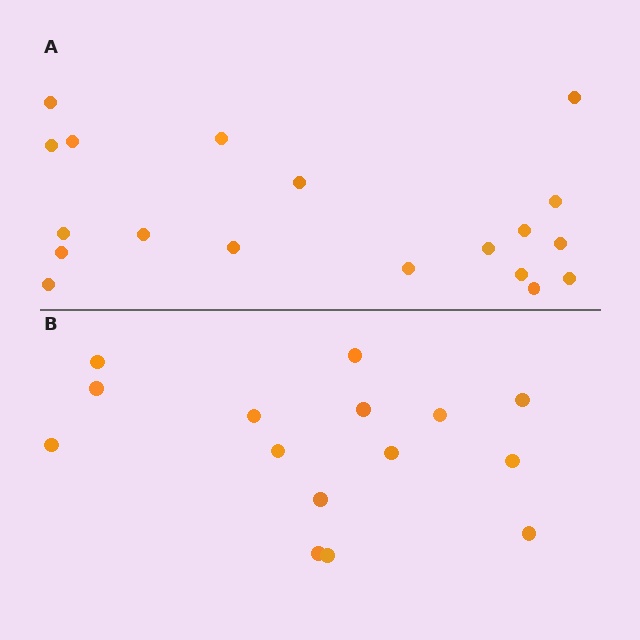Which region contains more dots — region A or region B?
Region A (the top region) has more dots.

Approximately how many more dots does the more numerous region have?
Region A has about 4 more dots than region B.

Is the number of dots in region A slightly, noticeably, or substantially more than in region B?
Region A has noticeably more, but not dramatically so. The ratio is roughly 1.3 to 1.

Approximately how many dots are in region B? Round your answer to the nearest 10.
About 20 dots. (The exact count is 15, which rounds to 20.)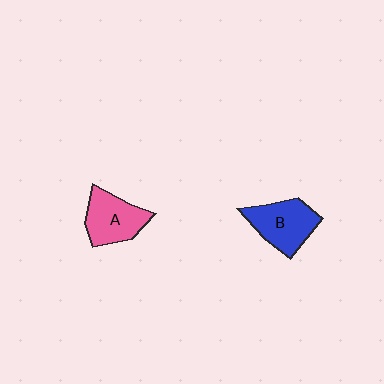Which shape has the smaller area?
Shape A (pink).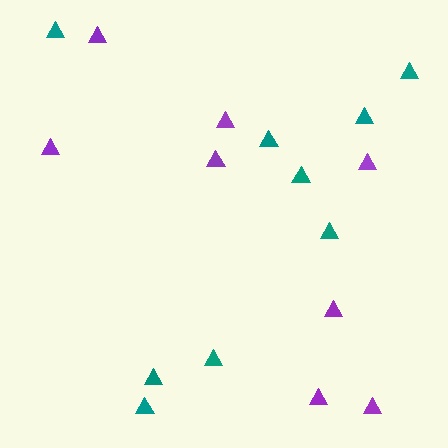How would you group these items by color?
There are 2 groups: one group of purple triangles (8) and one group of teal triangles (9).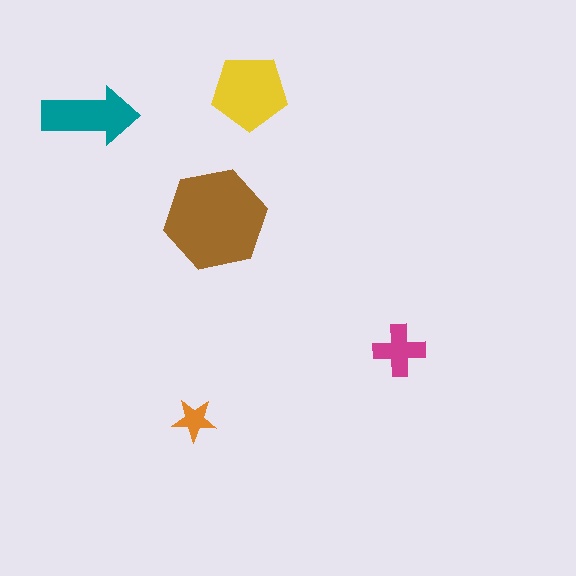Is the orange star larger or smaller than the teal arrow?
Smaller.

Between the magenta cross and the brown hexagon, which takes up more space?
The brown hexagon.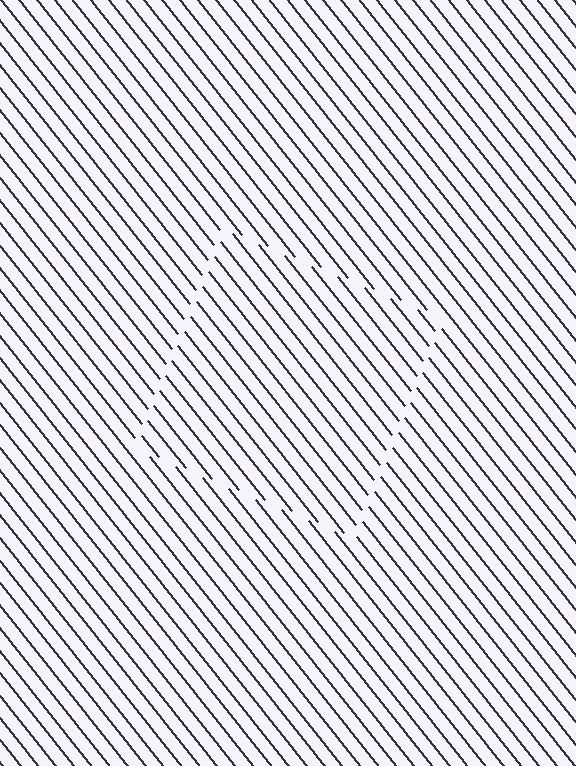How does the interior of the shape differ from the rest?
The interior of the shape contains the same grating, shifted by half a period — the contour is defined by the phase discontinuity where line-ends from the inner and outer gratings abut.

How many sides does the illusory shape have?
4 sides — the line-ends trace a square.